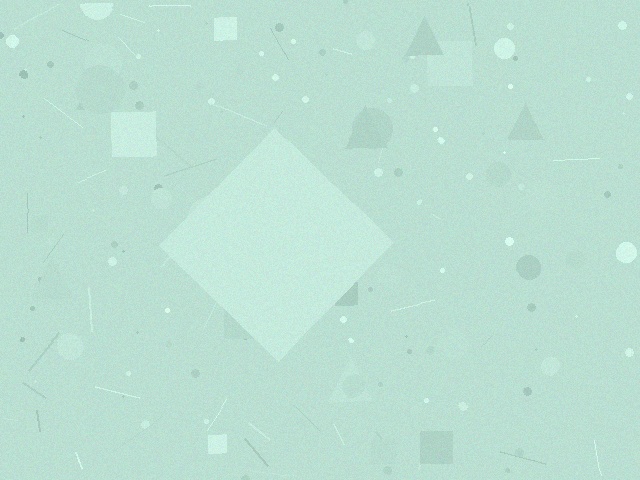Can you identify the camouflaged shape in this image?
The camouflaged shape is a diamond.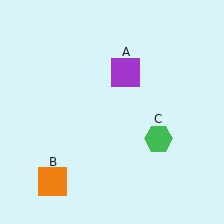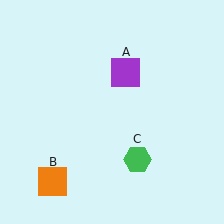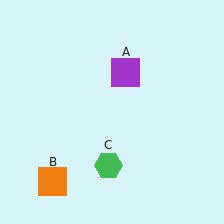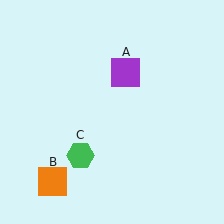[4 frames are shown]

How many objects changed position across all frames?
1 object changed position: green hexagon (object C).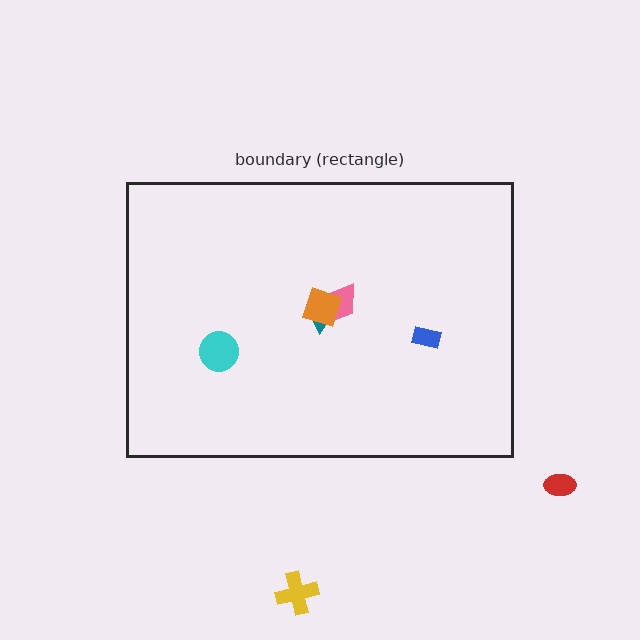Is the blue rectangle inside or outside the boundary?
Inside.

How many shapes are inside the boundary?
5 inside, 2 outside.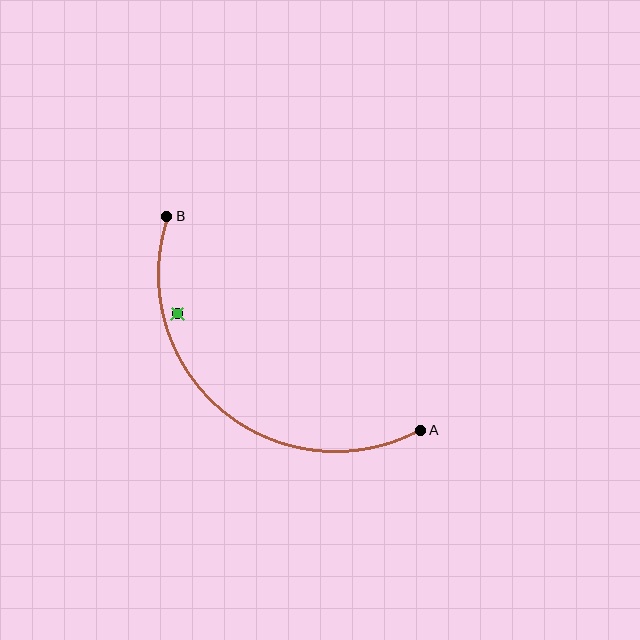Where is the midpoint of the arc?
The arc midpoint is the point on the curve farthest from the straight line joining A and B. It sits below and to the left of that line.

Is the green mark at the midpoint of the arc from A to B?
No — the green mark does not lie on the arc at all. It sits slightly inside the curve.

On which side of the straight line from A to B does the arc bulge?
The arc bulges below and to the left of the straight line connecting A and B.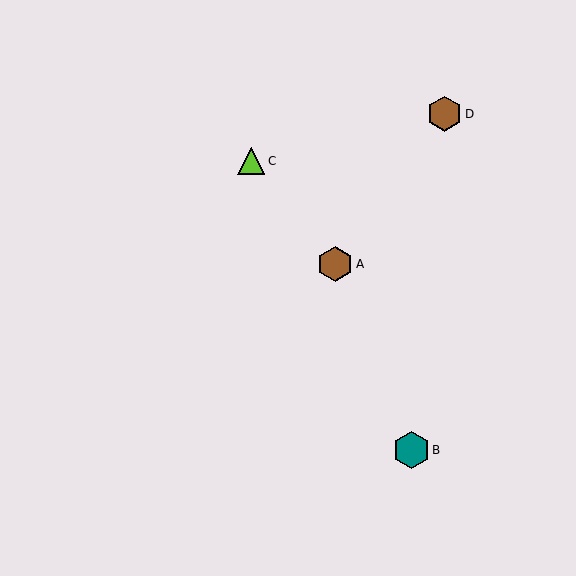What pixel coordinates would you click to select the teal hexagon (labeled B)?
Click at (411, 450) to select the teal hexagon B.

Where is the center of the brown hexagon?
The center of the brown hexagon is at (335, 264).